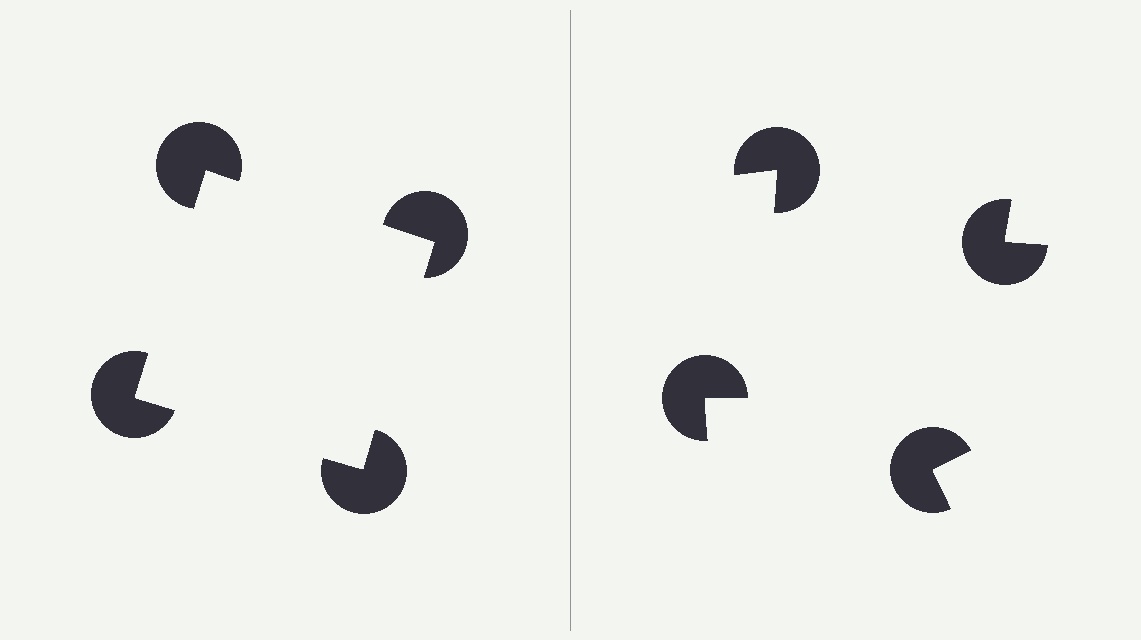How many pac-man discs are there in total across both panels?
8 — 4 on each side.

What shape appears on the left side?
An illusory square.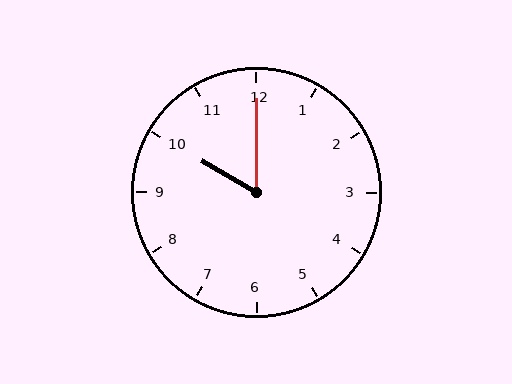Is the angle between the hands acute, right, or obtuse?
It is acute.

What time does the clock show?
10:00.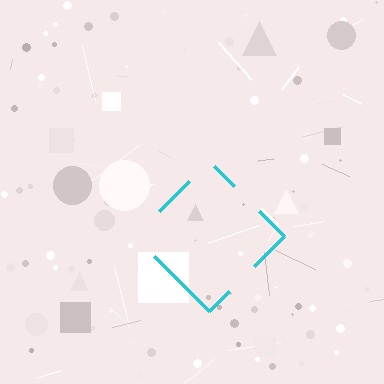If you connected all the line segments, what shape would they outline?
They would outline a diamond.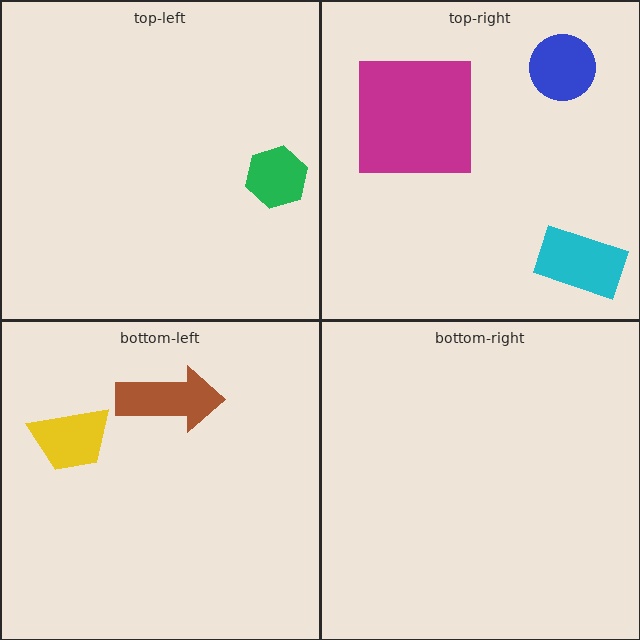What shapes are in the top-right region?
The cyan rectangle, the magenta square, the blue circle.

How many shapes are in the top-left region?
1.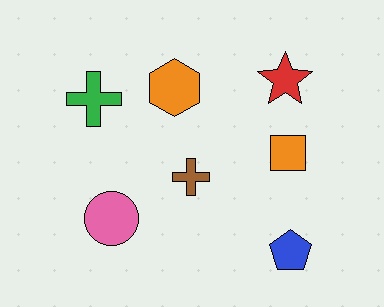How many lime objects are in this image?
There are no lime objects.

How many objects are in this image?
There are 7 objects.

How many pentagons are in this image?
There is 1 pentagon.